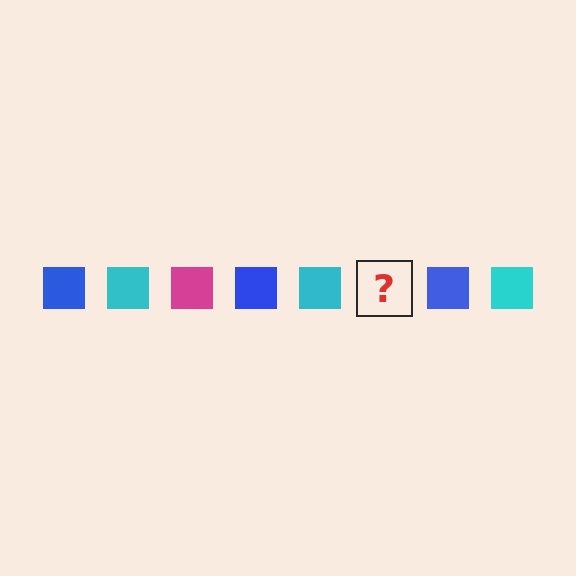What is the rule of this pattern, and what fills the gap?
The rule is that the pattern cycles through blue, cyan, magenta squares. The gap should be filled with a magenta square.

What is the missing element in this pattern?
The missing element is a magenta square.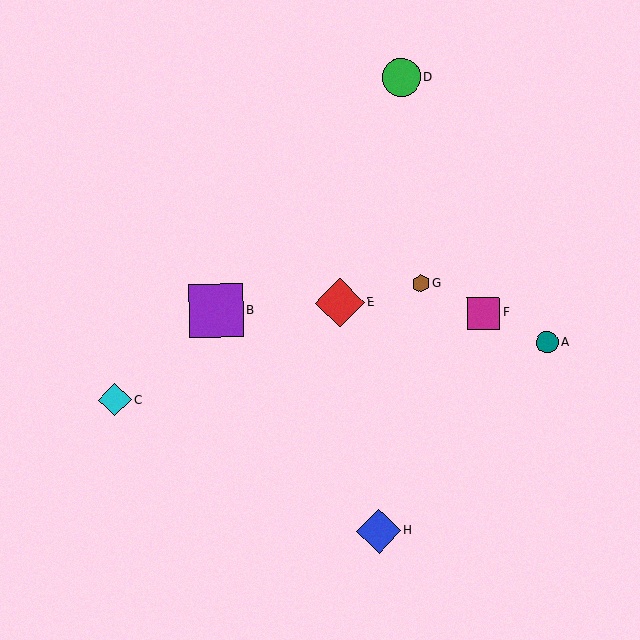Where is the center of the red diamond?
The center of the red diamond is at (340, 303).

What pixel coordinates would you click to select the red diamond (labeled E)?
Click at (340, 303) to select the red diamond E.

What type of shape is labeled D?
Shape D is a green circle.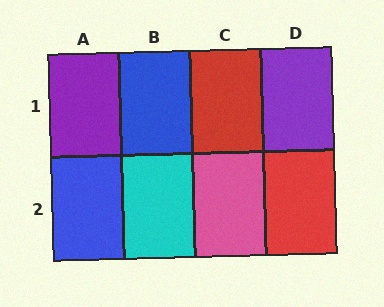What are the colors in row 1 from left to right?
Purple, blue, red, purple.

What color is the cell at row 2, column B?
Cyan.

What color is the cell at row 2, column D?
Red.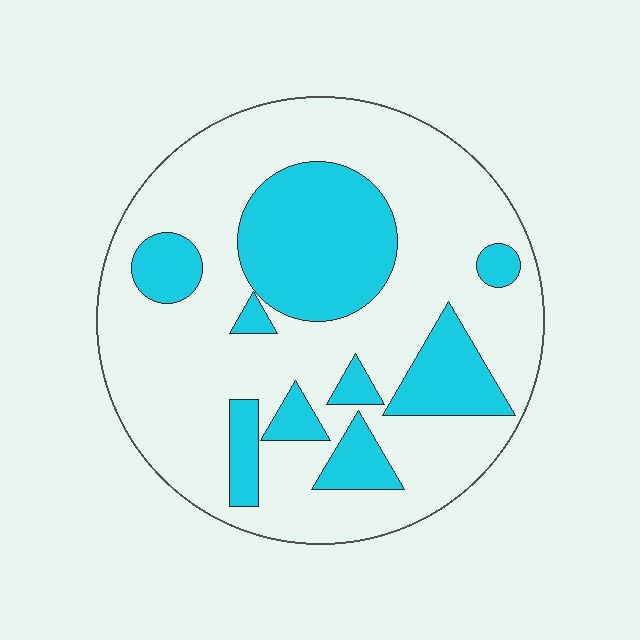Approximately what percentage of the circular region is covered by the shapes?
Approximately 30%.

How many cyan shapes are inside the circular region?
9.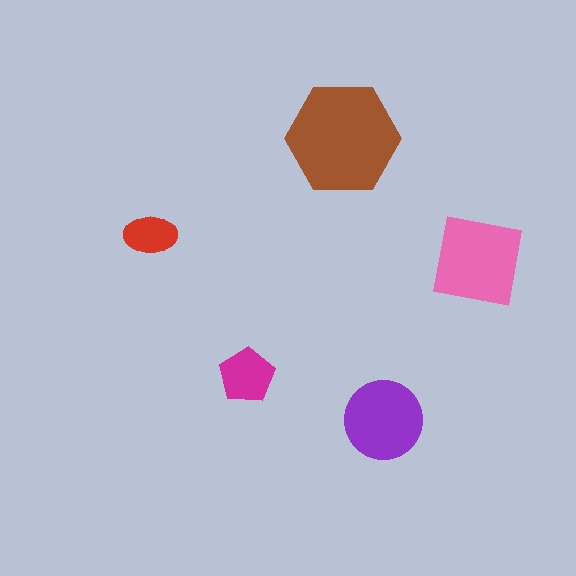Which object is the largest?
The brown hexagon.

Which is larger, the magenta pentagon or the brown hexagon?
The brown hexagon.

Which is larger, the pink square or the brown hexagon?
The brown hexagon.